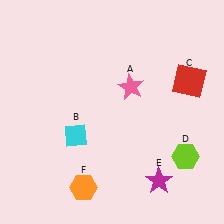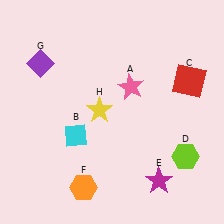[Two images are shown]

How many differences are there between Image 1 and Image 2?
There are 2 differences between the two images.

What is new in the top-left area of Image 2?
A yellow star (H) was added in the top-left area of Image 2.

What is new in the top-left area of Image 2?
A purple diamond (G) was added in the top-left area of Image 2.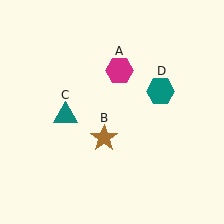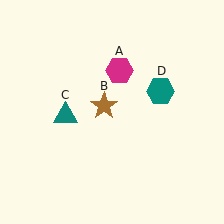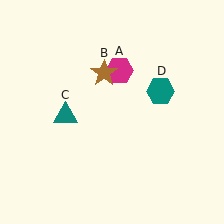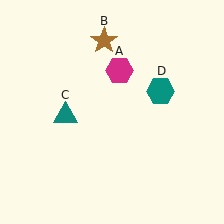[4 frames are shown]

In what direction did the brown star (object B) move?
The brown star (object B) moved up.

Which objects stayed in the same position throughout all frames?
Magenta hexagon (object A) and teal triangle (object C) and teal hexagon (object D) remained stationary.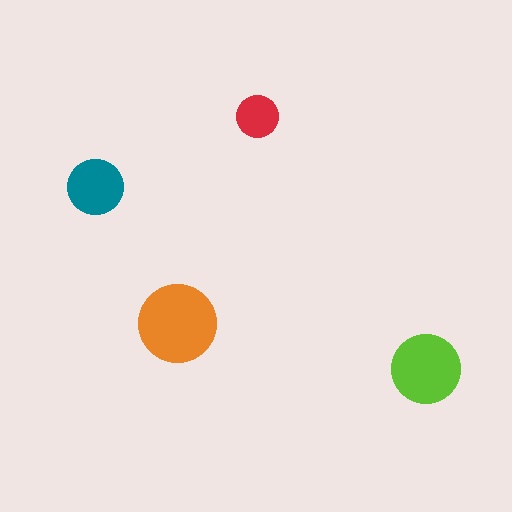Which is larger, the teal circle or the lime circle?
The lime one.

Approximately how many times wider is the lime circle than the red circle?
About 1.5 times wider.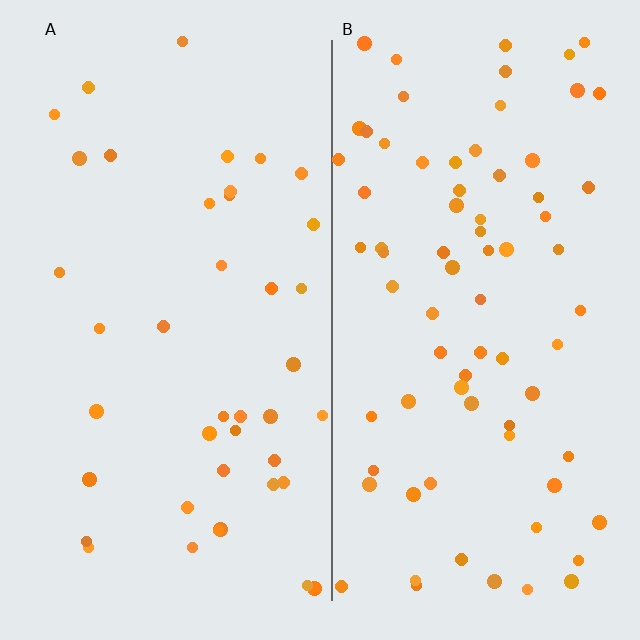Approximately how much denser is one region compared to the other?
Approximately 1.9× — region B over region A.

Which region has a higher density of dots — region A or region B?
B (the right).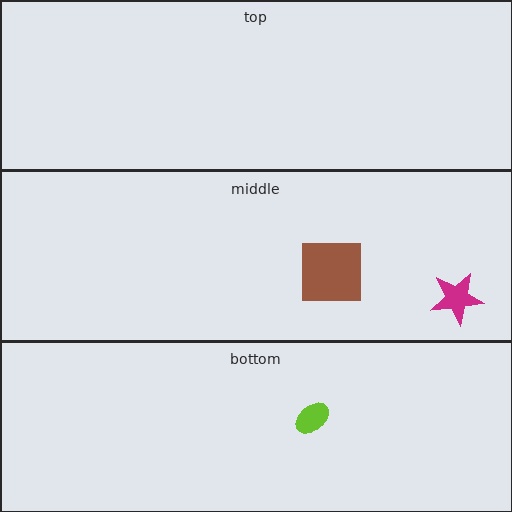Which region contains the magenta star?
The middle region.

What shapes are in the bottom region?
The lime ellipse.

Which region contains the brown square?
The middle region.